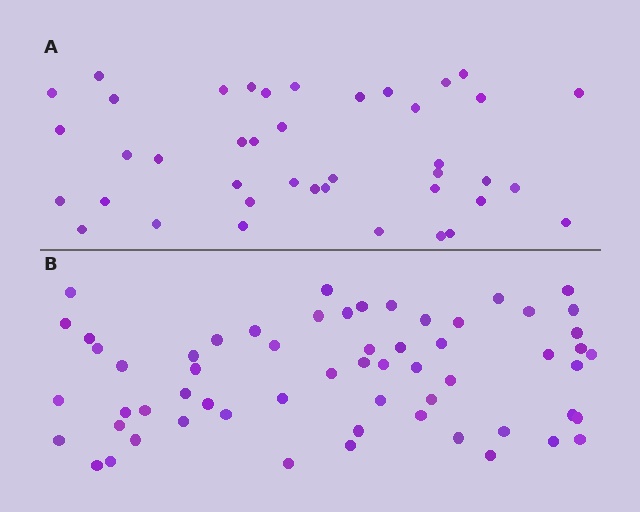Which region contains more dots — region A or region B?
Region B (the bottom region) has more dots.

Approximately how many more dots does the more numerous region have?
Region B has approximately 20 more dots than region A.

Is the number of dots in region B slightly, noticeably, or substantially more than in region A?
Region B has substantially more. The ratio is roughly 1.5 to 1.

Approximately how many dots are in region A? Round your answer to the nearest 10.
About 40 dots. (The exact count is 41, which rounds to 40.)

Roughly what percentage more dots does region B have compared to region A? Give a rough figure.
About 45% more.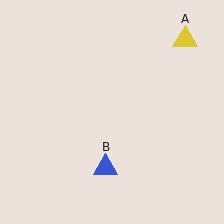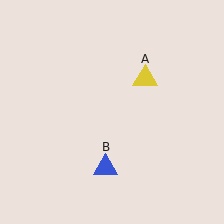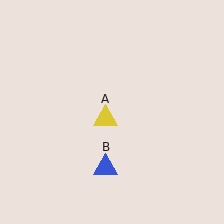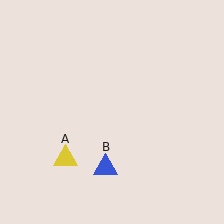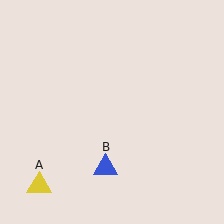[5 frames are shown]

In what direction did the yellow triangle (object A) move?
The yellow triangle (object A) moved down and to the left.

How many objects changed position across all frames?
1 object changed position: yellow triangle (object A).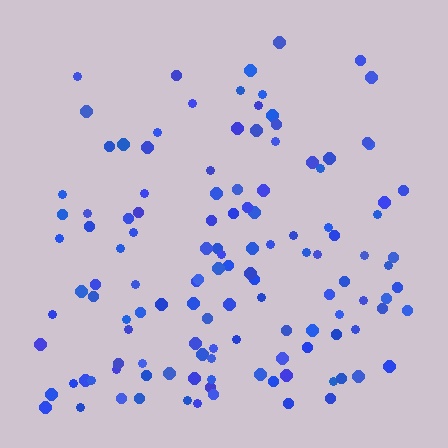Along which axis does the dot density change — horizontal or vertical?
Vertical.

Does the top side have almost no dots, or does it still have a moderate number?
Still a moderate number, just noticeably fewer than the bottom.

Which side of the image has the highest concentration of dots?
The bottom.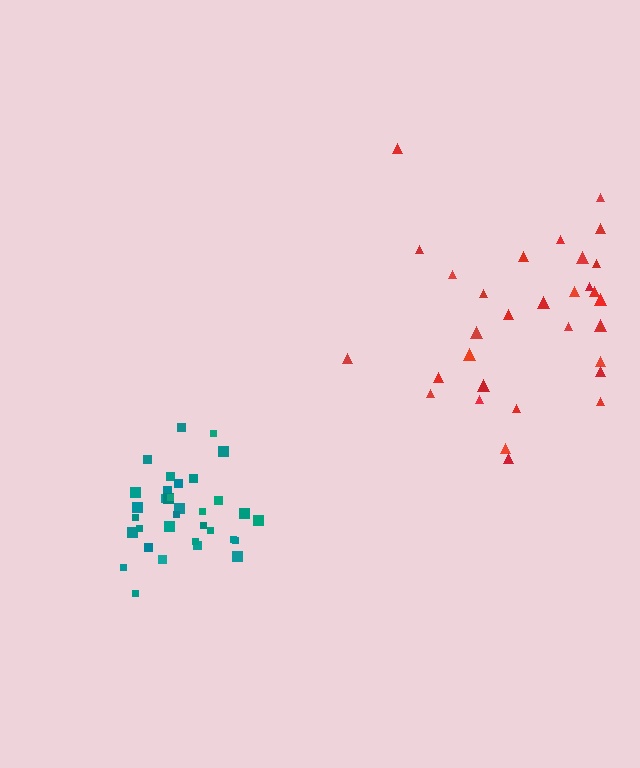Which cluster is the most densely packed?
Teal.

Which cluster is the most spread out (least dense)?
Red.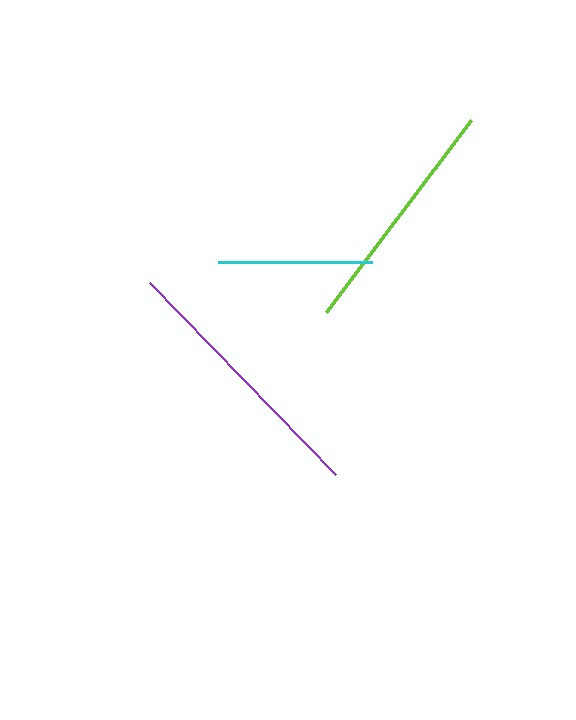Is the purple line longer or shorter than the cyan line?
The purple line is longer than the cyan line.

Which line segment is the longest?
The purple line is the longest at approximately 267 pixels.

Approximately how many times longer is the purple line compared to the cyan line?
The purple line is approximately 1.7 times the length of the cyan line.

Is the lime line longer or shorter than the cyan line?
The lime line is longer than the cyan line.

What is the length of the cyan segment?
The cyan segment is approximately 154 pixels long.